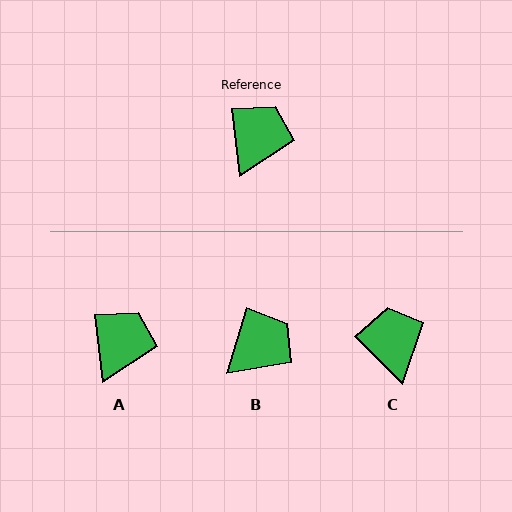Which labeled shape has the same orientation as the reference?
A.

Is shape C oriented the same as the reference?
No, it is off by about 38 degrees.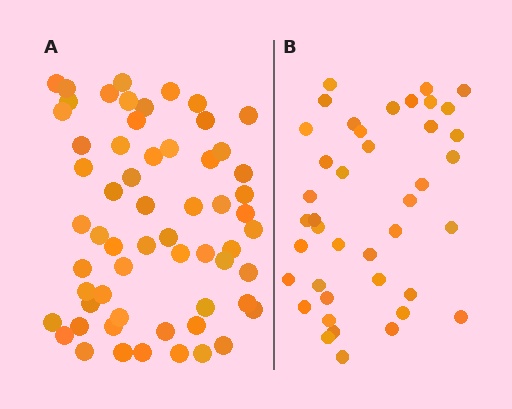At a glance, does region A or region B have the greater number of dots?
Region A (the left region) has more dots.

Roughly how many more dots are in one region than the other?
Region A has approximately 20 more dots than region B.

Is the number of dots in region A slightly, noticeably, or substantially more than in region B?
Region A has substantially more. The ratio is roughly 1.5 to 1.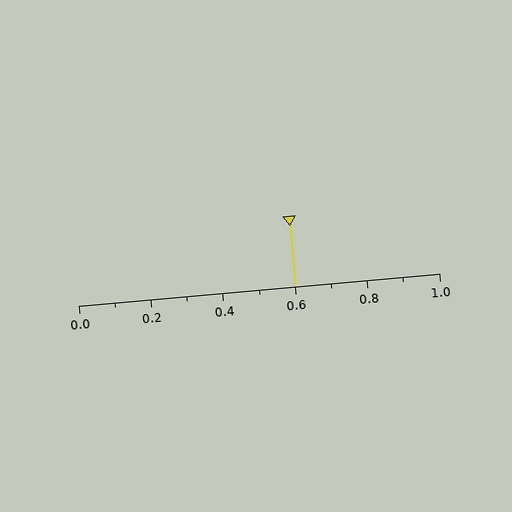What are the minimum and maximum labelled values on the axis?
The axis runs from 0.0 to 1.0.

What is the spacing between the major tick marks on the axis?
The major ticks are spaced 0.2 apart.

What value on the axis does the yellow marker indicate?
The marker indicates approximately 0.6.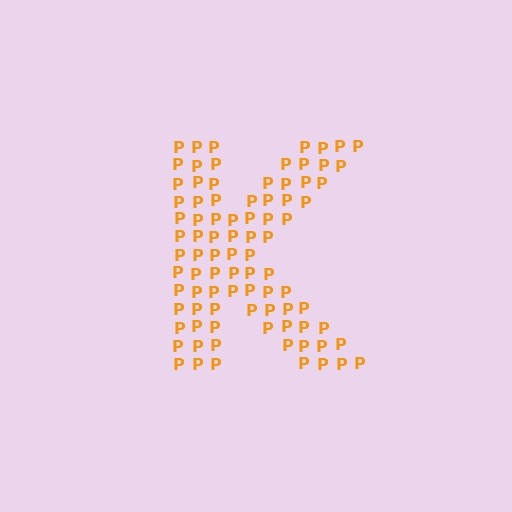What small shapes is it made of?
It is made of small letter P's.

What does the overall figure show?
The overall figure shows the letter K.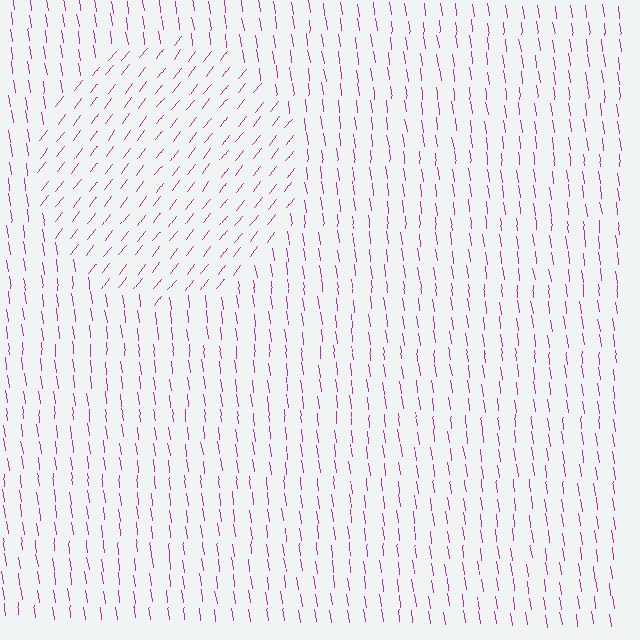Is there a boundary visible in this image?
Yes, there is a texture boundary formed by a change in line orientation.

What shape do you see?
I see a circle.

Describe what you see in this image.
The image is filled with small magenta line segments. A circle region in the image has lines oriented differently from the surrounding lines, creating a visible texture boundary.